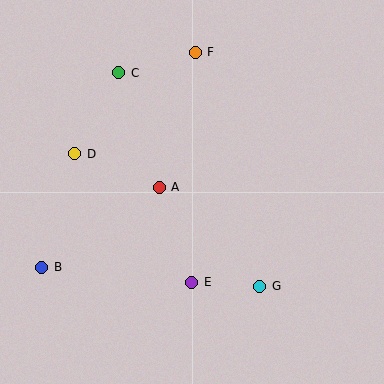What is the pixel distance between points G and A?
The distance between G and A is 141 pixels.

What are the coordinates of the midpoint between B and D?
The midpoint between B and D is at (58, 210).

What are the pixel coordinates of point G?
Point G is at (260, 286).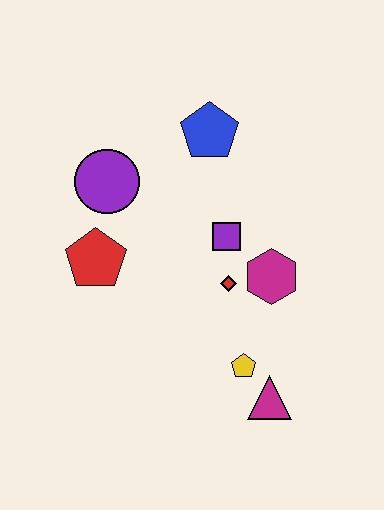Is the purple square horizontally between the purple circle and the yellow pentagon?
Yes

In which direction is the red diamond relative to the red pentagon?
The red diamond is to the right of the red pentagon.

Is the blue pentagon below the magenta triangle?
No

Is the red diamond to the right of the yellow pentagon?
No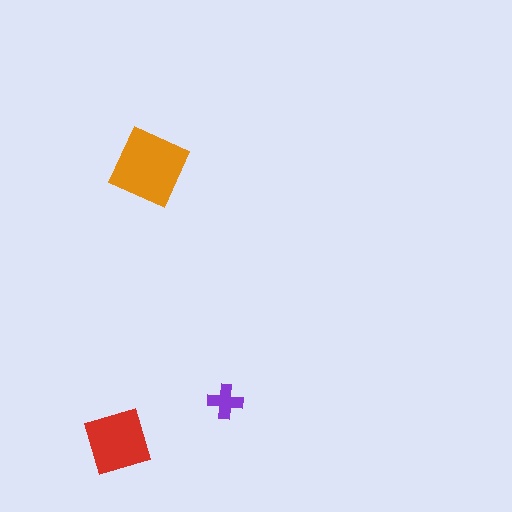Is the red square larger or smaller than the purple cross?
Larger.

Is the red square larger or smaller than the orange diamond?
Smaller.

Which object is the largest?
The orange diamond.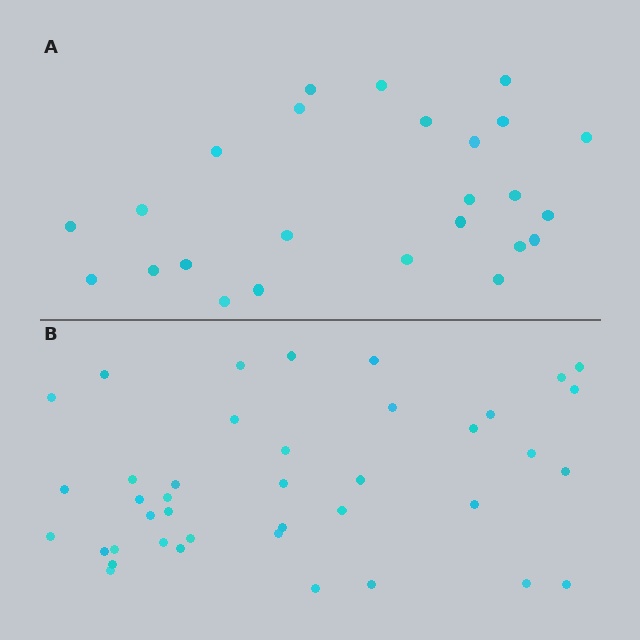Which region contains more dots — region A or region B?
Region B (the bottom region) has more dots.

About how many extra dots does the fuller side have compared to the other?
Region B has approximately 15 more dots than region A.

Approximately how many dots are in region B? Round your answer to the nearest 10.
About 40 dots.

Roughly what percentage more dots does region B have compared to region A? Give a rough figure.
About 60% more.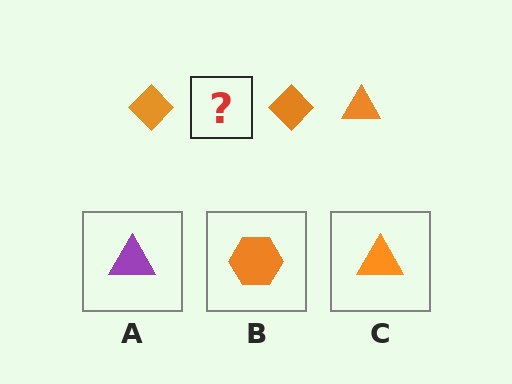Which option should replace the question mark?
Option C.